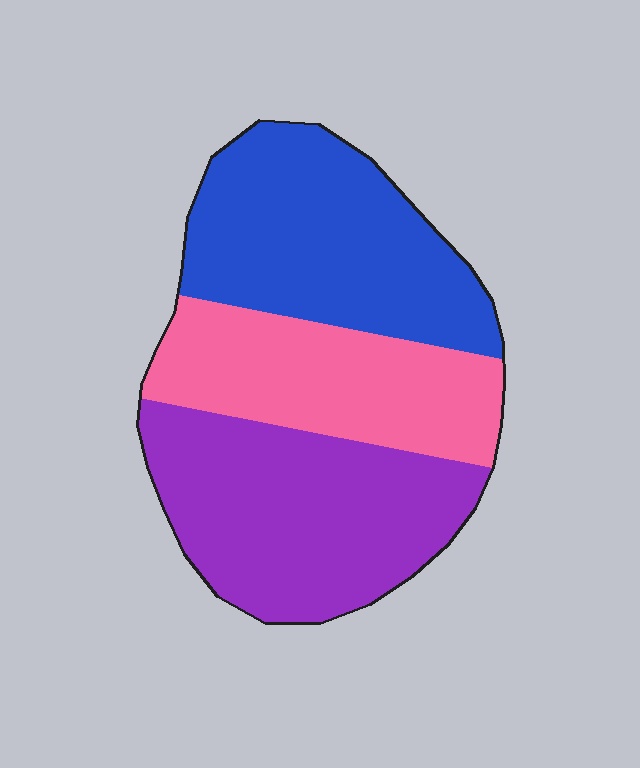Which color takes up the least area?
Pink, at roughly 30%.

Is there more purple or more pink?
Purple.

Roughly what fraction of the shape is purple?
Purple takes up between a quarter and a half of the shape.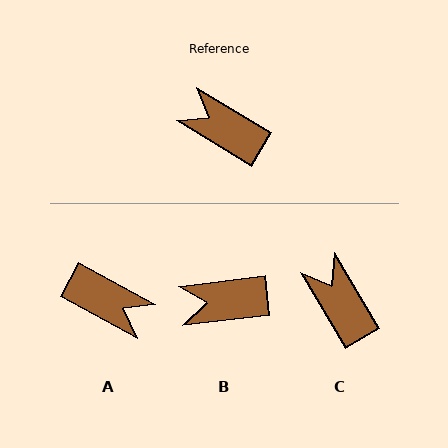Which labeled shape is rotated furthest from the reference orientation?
A, about 177 degrees away.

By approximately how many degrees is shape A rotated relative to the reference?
Approximately 177 degrees clockwise.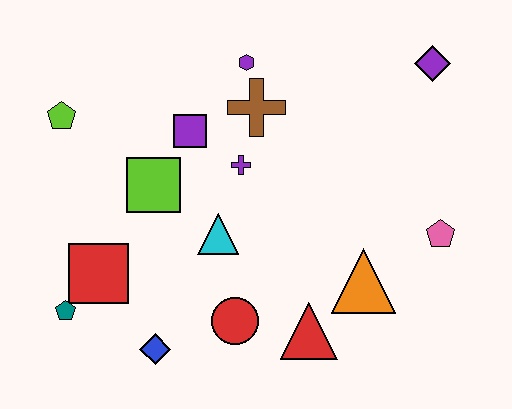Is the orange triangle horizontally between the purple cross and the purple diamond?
Yes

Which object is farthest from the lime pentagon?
The pink pentagon is farthest from the lime pentagon.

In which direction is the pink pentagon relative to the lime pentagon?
The pink pentagon is to the right of the lime pentagon.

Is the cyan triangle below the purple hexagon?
Yes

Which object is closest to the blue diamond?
The red circle is closest to the blue diamond.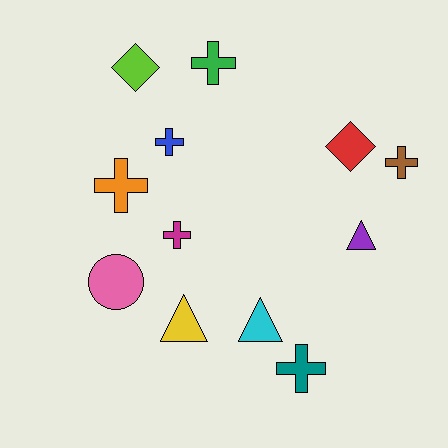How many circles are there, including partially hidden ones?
There is 1 circle.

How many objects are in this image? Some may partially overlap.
There are 12 objects.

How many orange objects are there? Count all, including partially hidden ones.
There is 1 orange object.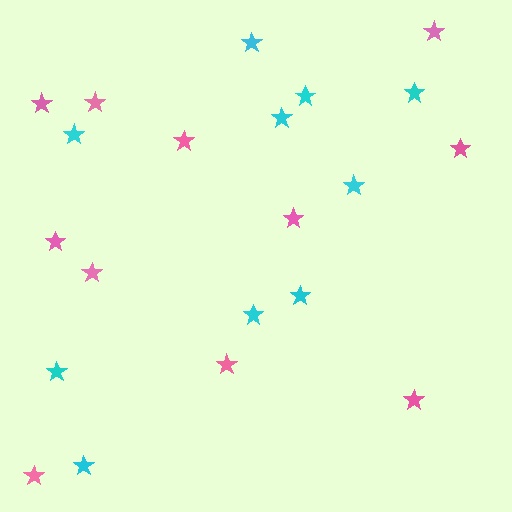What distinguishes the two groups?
There are 2 groups: one group of pink stars (11) and one group of cyan stars (10).